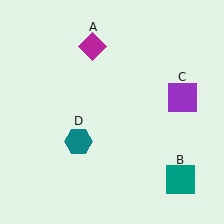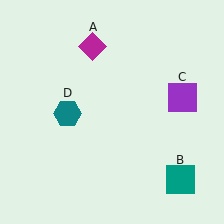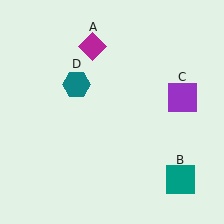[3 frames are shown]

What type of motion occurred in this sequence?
The teal hexagon (object D) rotated clockwise around the center of the scene.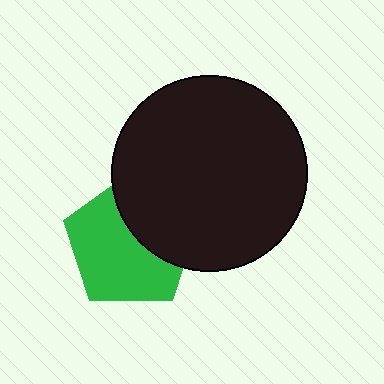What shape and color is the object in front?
The object in front is a black circle.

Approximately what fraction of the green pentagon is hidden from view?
Roughly 37% of the green pentagon is hidden behind the black circle.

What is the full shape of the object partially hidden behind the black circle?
The partially hidden object is a green pentagon.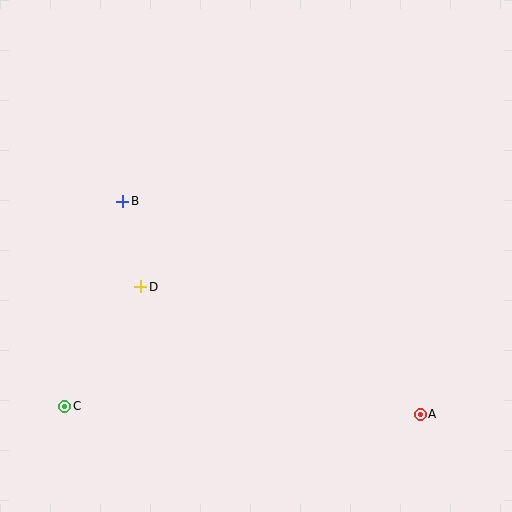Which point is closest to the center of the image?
Point D at (141, 287) is closest to the center.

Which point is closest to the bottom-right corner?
Point A is closest to the bottom-right corner.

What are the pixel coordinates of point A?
Point A is at (420, 414).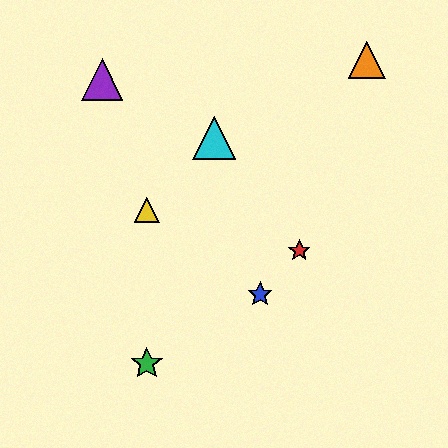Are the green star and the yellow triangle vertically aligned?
Yes, both are at x≈147.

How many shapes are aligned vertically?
2 shapes (the green star, the yellow triangle) are aligned vertically.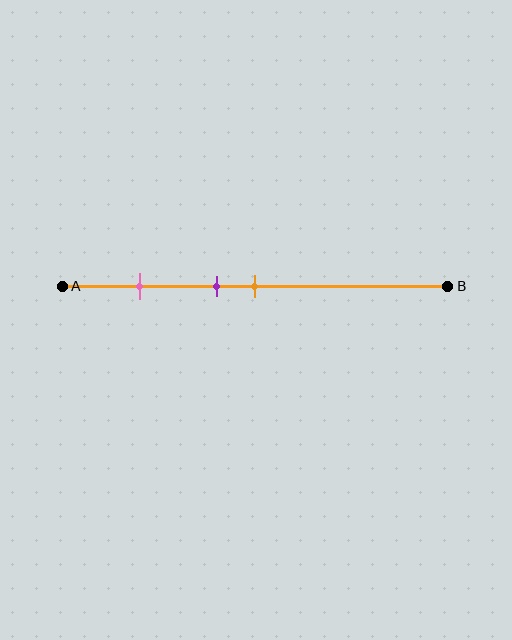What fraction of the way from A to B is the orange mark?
The orange mark is approximately 50% (0.5) of the way from A to B.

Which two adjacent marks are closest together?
The purple and orange marks are the closest adjacent pair.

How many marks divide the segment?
There are 3 marks dividing the segment.